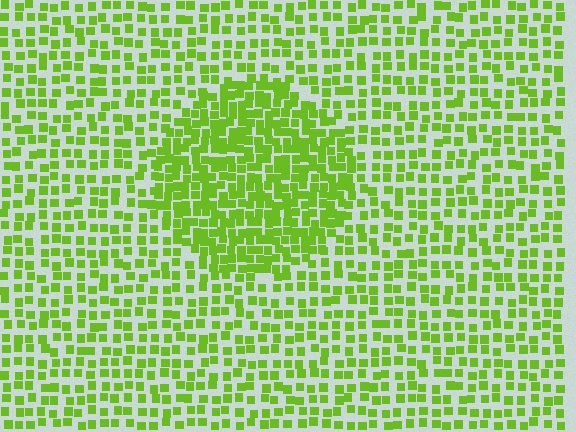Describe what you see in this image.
The image contains small lime elements arranged at two different densities. A circle-shaped region is visible where the elements are more densely packed than the surrounding area.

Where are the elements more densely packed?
The elements are more densely packed inside the circle boundary.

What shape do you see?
I see a circle.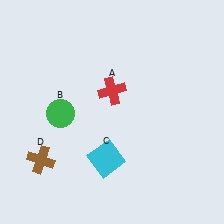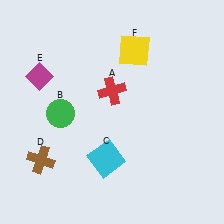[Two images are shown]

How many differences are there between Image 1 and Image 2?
There are 2 differences between the two images.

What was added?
A magenta diamond (E), a yellow square (F) were added in Image 2.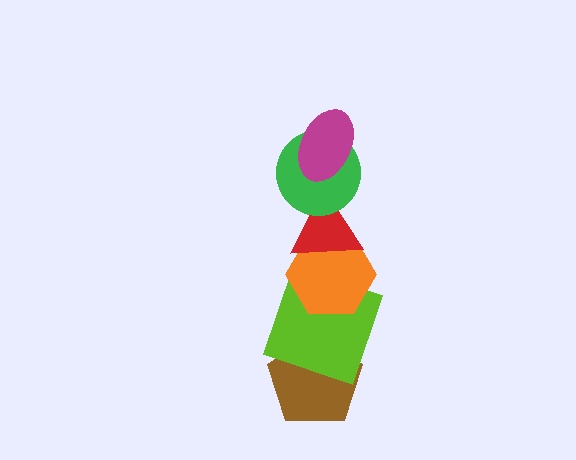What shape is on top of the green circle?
The magenta ellipse is on top of the green circle.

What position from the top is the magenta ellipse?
The magenta ellipse is 1st from the top.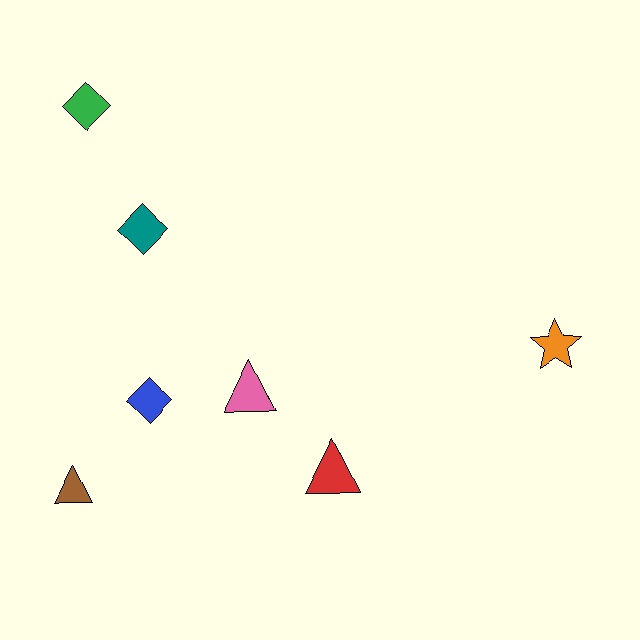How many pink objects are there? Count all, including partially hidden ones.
There is 1 pink object.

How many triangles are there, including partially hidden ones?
There are 3 triangles.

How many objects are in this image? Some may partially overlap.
There are 7 objects.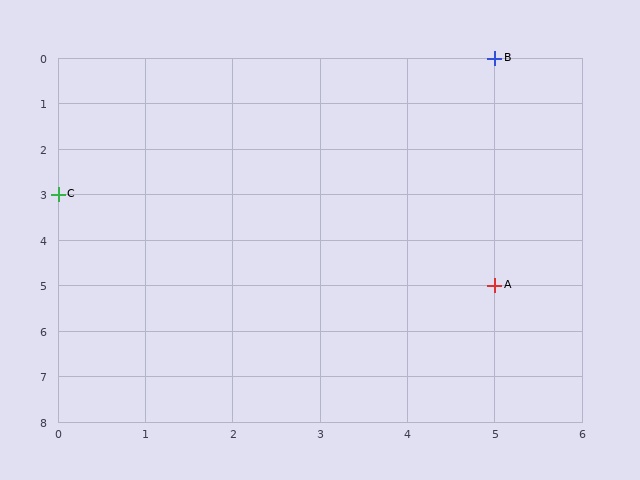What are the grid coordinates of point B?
Point B is at grid coordinates (5, 0).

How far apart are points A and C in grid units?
Points A and C are 5 columns and 2 rows apart (about 5.4 grid units diagonally).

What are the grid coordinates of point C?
Point C is at grid coordinates (0, 3).